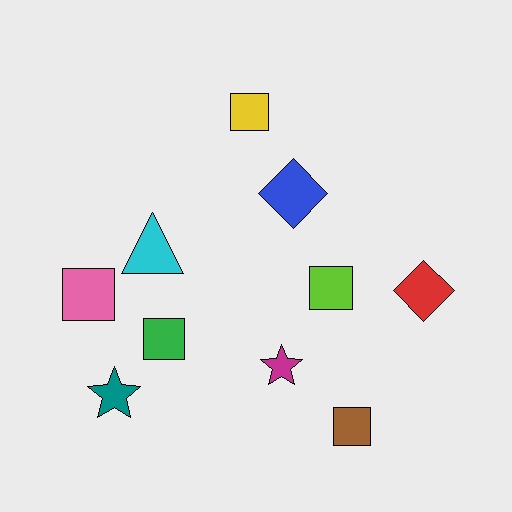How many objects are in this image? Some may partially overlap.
There are 10 objects.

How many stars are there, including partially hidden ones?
There are 2 stars.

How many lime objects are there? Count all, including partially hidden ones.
There is 1 lime object.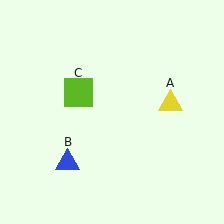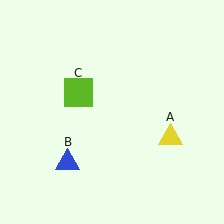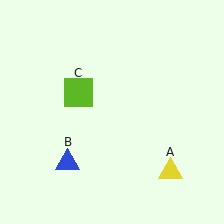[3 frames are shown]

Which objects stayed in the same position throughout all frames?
Blue triangle (object B) and lime square (object C) remained stationary.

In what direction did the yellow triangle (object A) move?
The yellow triangle (object A) moved down.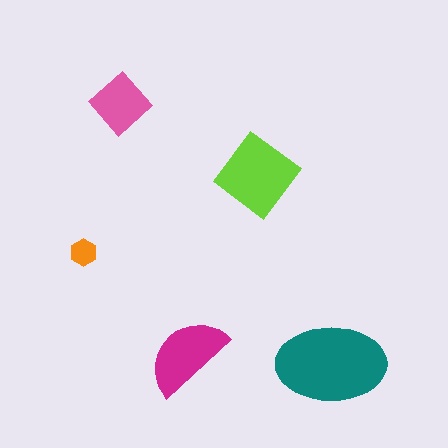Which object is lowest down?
The teal ellipse is bottommost.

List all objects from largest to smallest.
The teal ellipse, the lime diamond, the magenta semicircle, the pink diamond, the orange hexagon.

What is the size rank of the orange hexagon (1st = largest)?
5th.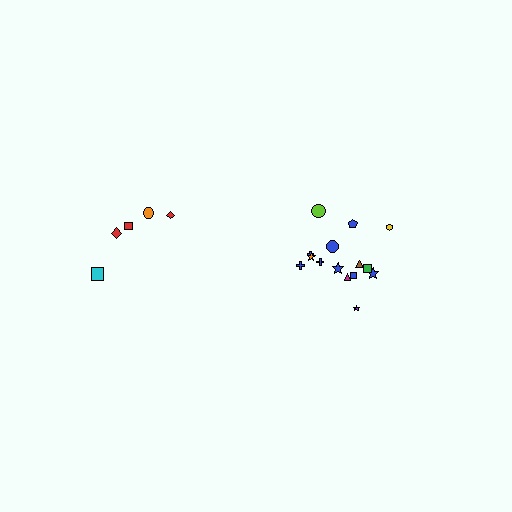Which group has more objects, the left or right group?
The right group.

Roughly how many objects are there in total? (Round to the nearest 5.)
Roughly 20 objects in total.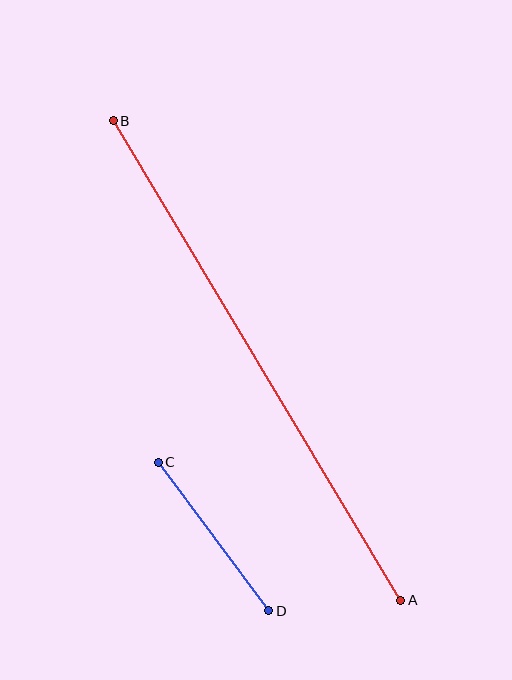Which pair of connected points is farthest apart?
Points A and B are farthest apart.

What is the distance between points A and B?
The distance is approximately 559 pixels.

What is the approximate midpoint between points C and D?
The midpoint is at approximately (214, 536) pixels.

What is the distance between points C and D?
The distance is approximately 185 pixels.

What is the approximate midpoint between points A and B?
The midpoint is at approximately (257, 360) pixels.